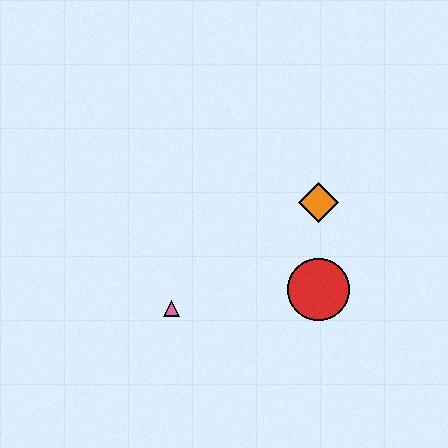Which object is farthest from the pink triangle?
The orange diamond is farthest from the pink triangle.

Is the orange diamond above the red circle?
Yes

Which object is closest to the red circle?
The orange diamond is closest to the red circle.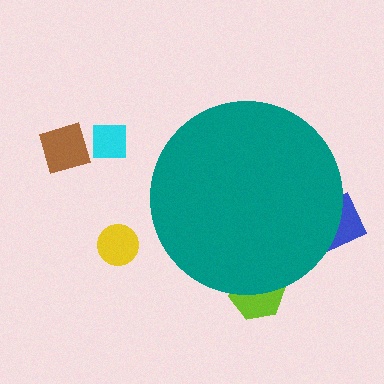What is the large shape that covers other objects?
A teal circle.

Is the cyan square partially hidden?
No, the cyan square is fully visible.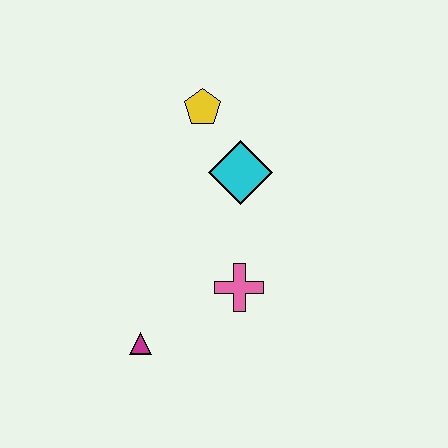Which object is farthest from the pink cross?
The yellow pentagon is farthest from the pink cross.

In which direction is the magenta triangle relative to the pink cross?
The magenta triangle is to the left of the pink cross.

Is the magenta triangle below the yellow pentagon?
Yes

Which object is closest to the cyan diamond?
The yellow pentagon is closest to the cyan diamond.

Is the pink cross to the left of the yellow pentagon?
No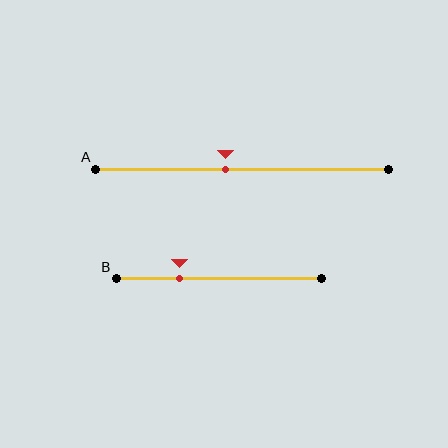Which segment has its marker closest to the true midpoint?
Segment A has its marker closest to the true midpoint.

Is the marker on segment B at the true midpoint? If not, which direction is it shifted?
No, the marker on segment B is shifted to the left by about 19% of the segment length.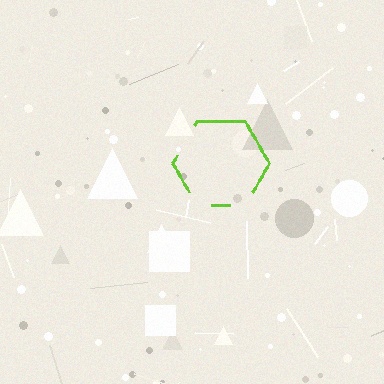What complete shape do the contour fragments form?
The contour fragments form a hexagon.